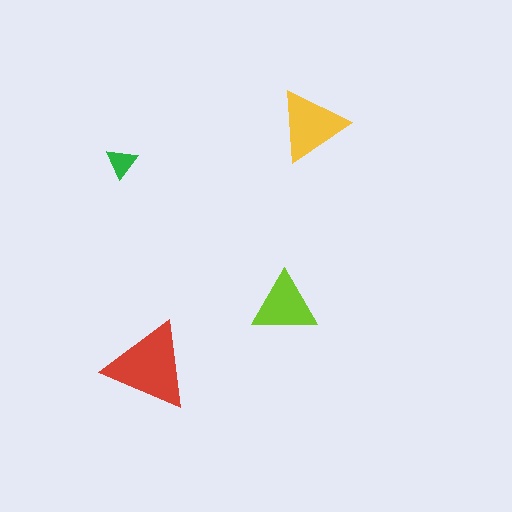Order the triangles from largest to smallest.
the red one, the yellow one, the lime one, the green one.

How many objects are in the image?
There are 4 objects in the image.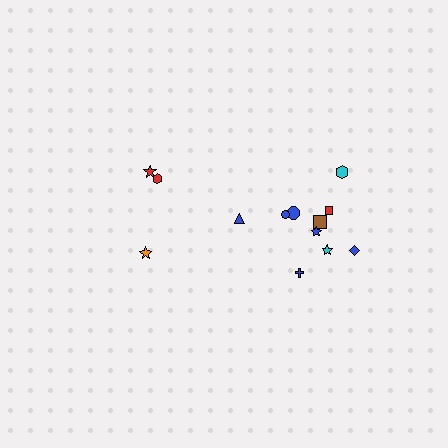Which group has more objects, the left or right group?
The right group.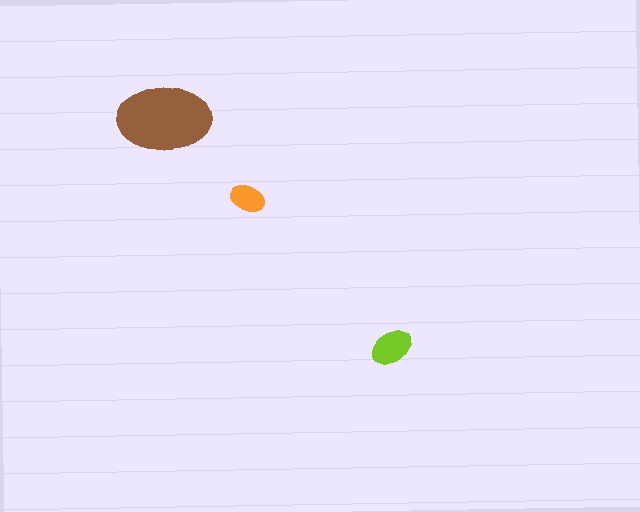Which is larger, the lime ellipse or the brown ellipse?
The brown one.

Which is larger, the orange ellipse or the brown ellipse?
The brown one.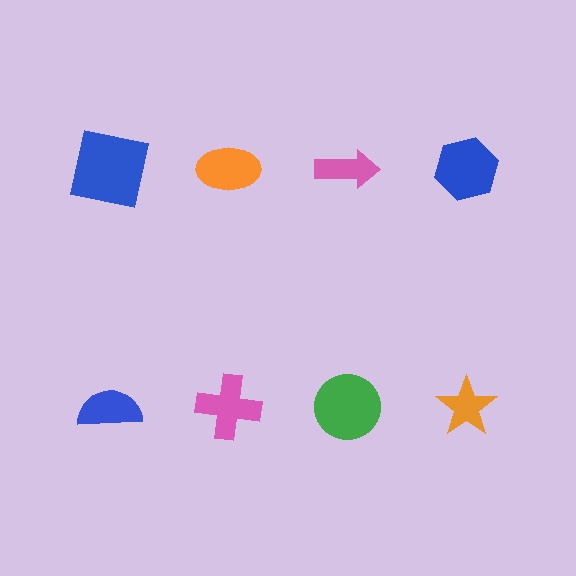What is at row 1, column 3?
A pink arrow.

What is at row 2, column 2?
A pink cross.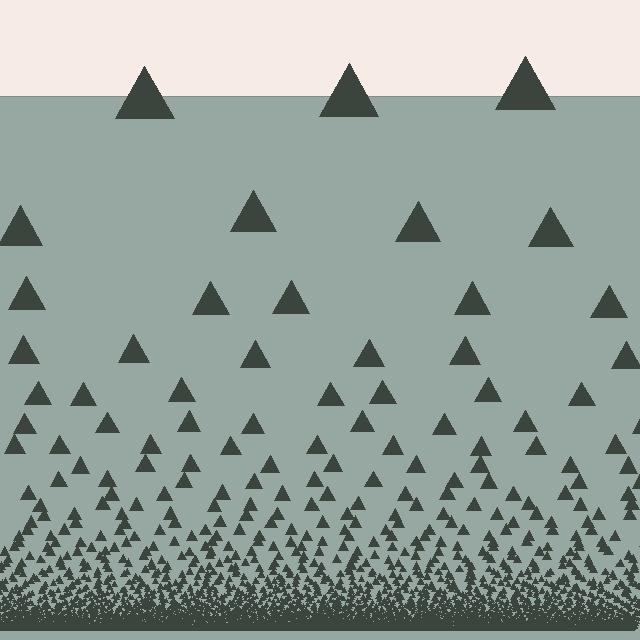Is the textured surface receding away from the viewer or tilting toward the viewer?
The surface appears to tilt toward the viewer. Texture elements get larger and sparser toward the top.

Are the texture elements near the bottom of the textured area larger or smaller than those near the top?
Smaller. The gradient is inverted — elements near the bottom are smaller and denser.